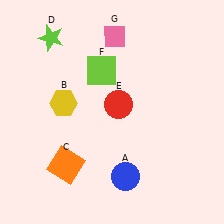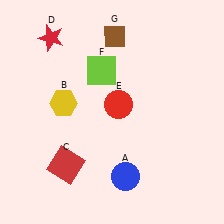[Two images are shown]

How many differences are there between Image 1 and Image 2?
There are 3 differences between the two images.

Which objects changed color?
C changed from orange to red. D changed from lime to red. G changed from pink to brown.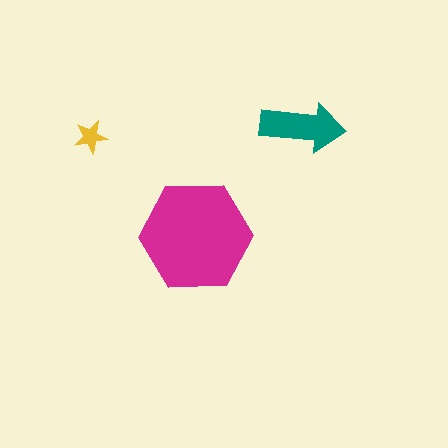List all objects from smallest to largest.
The yellow star, the teal arrow, the magenta hexagon.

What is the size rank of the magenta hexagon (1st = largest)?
1st.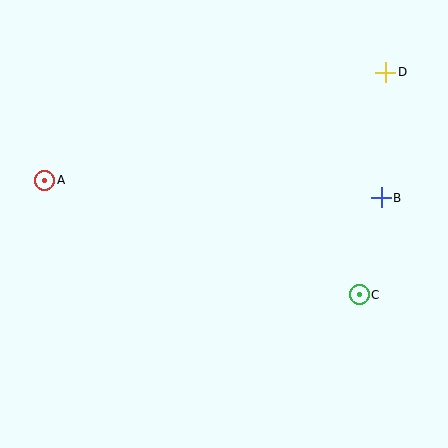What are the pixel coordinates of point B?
Point B is at (381, 198).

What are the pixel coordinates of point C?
Point C is at (359, 295).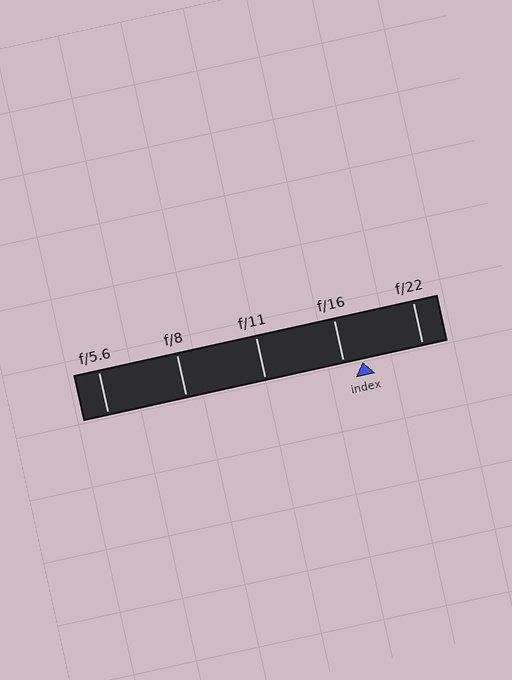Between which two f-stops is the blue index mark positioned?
The index mark is between f/16 and f/22.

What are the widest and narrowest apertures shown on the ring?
The widest aperture shown is f/5.6 and the narrowest is f/22.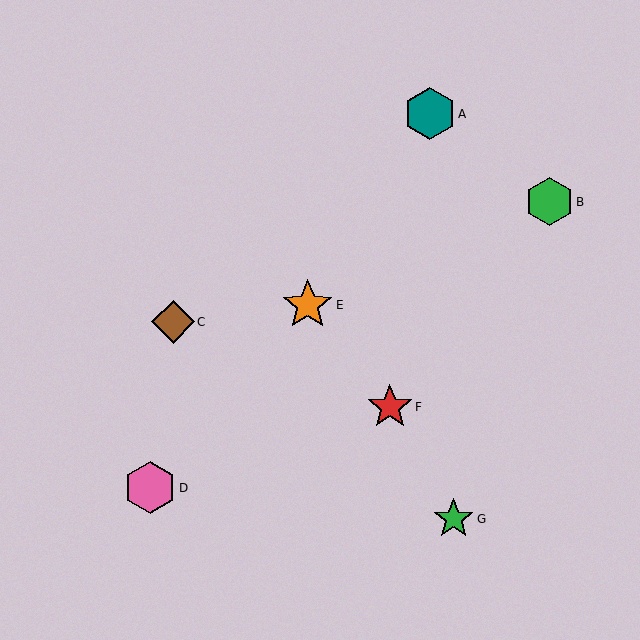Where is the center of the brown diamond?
The center of the brown diamond is at (173, 322).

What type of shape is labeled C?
Shape C is a brown diamond.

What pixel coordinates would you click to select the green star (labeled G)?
Click at (454, 519) to select the green star G.